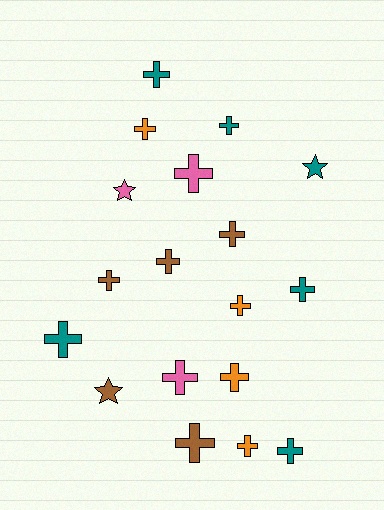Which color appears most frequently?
Teal, with 6 objects.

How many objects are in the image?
There are 18 objects.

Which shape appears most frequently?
Cross, with 15 objects.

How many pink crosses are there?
There are 2 pink crosses.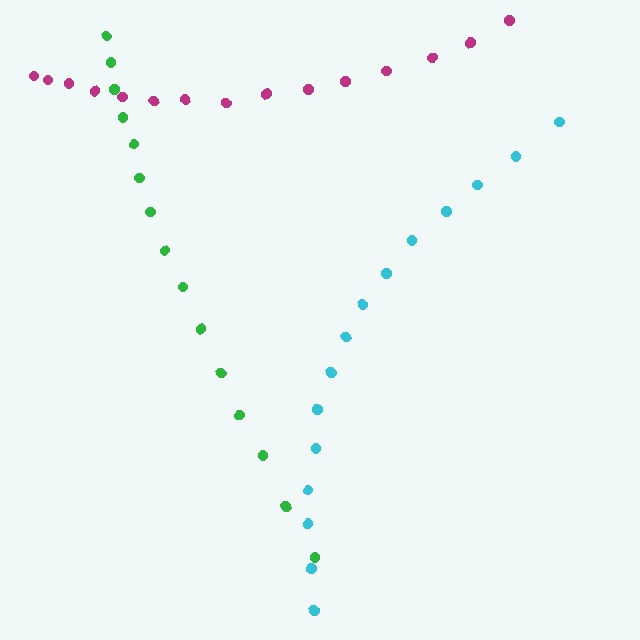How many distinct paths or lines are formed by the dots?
There are 3 distinct paths.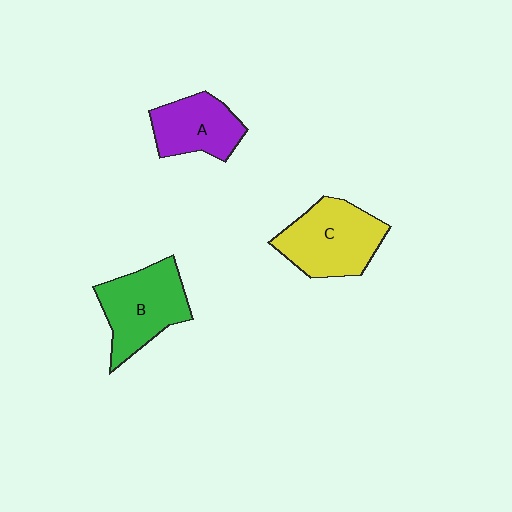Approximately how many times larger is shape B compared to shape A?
Approximately 1.3 times.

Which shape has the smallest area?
Shape A (purple).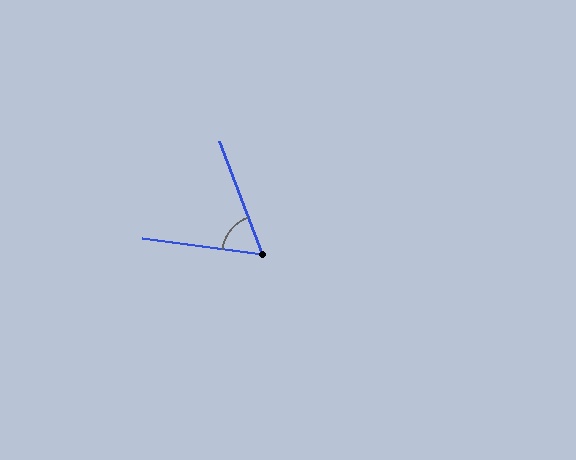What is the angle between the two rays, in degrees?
Approximately 61 degrees.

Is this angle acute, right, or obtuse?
It is acute.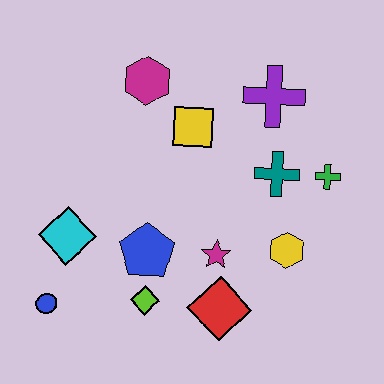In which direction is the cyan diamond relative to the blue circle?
The cyan diamond is above the blue circle.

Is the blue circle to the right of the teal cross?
No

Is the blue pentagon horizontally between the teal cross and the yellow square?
No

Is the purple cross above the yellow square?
Yes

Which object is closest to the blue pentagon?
The lime diamond is closest to the blue pentagon.